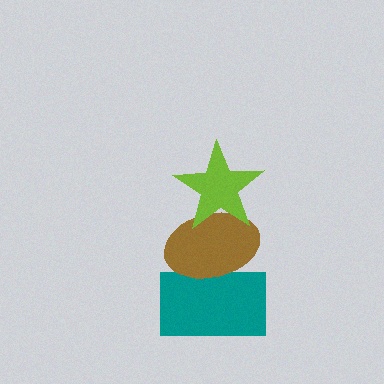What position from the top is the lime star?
The lime star is 1st from the top.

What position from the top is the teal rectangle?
The teal rectangle is 3rd from the top.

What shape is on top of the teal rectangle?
The brown ellipse is on top of the teal rectangle.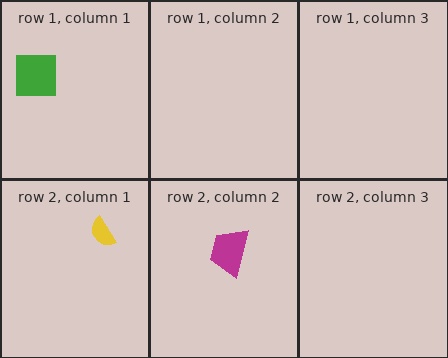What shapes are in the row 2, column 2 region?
The magenta trapezoid.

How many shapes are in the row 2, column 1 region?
1.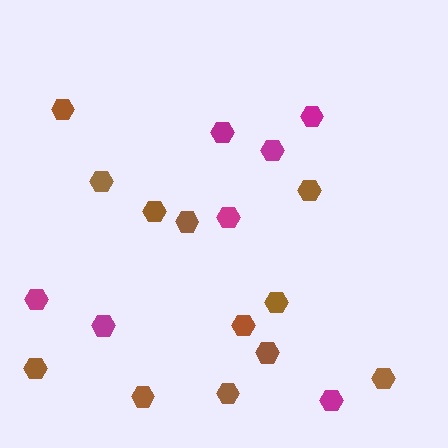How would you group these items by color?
There are 2 groups: one group of brown hexagons (12) and one group of magenta hexagons (7).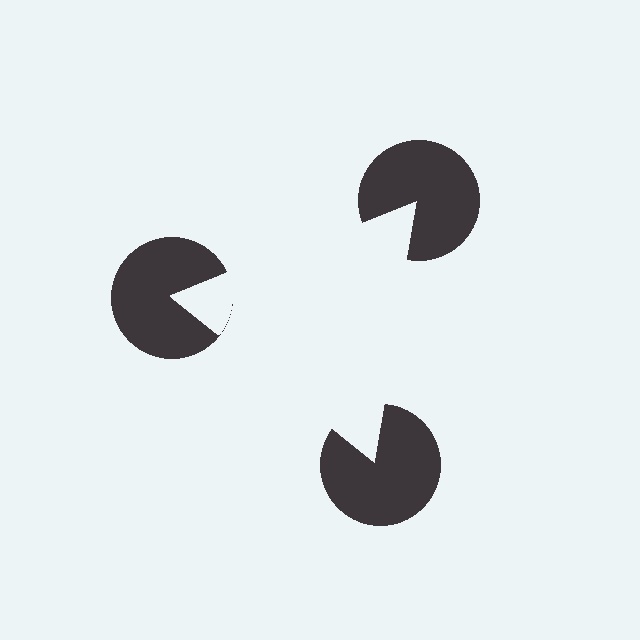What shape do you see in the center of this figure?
An illusory triangle — its edges are inferred from the aligned wedge cuts in the pac-man discs, not physically drawn.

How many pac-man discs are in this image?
There are 3 — one at each vertex of the illusory triangle.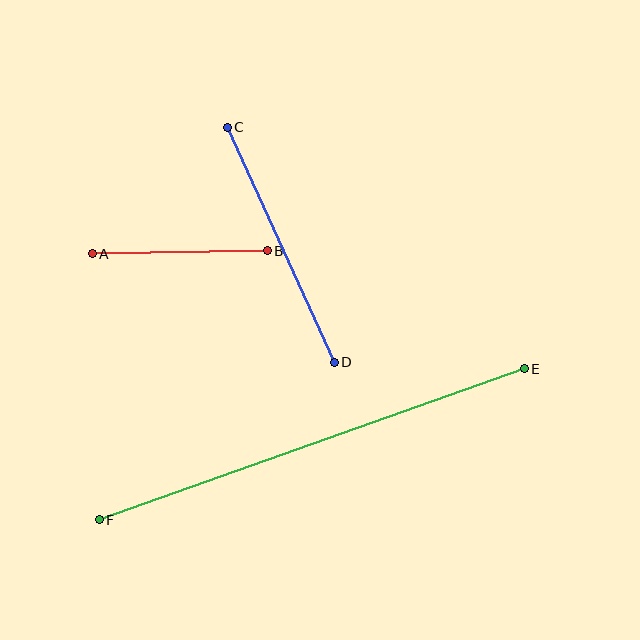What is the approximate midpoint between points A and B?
The midpoint is at approximately (180, 252) pixels.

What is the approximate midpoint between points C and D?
The midpoint is at approximately (281, 245) pixels.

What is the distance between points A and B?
The distance is approximately 175 pixels.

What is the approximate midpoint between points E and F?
The midpoint is at approximately (312, 444) pixels.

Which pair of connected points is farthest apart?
Points E and F are farthest apart.